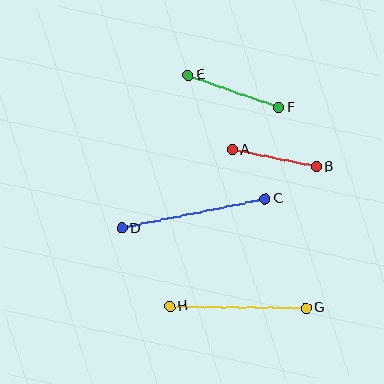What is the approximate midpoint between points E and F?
The midpoint is at approximately (233, 91) pixels.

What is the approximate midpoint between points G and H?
The midpoint is at approximately (238, 307) pixels.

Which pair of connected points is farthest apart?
Points C and D are farthest apart.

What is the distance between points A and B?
The distance is approximately 86 pixels.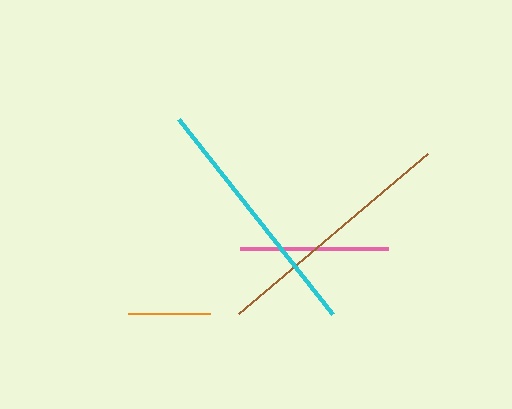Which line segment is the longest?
The cyan line is the longest at approximately 249 pixels.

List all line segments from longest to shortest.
From longest to shortest: cyan, brown, pink, orange.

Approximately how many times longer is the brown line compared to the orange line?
The brown line is approximately 3.0 times the length of the orange line.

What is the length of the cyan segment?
The cyan segment is approximately 249 pixels long.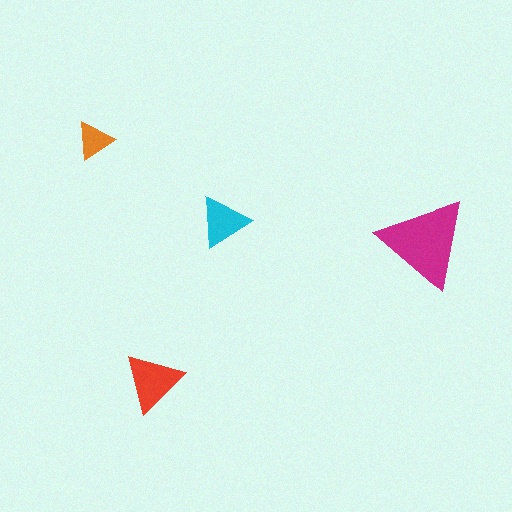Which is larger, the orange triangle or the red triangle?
The red one.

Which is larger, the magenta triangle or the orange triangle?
The magenta one.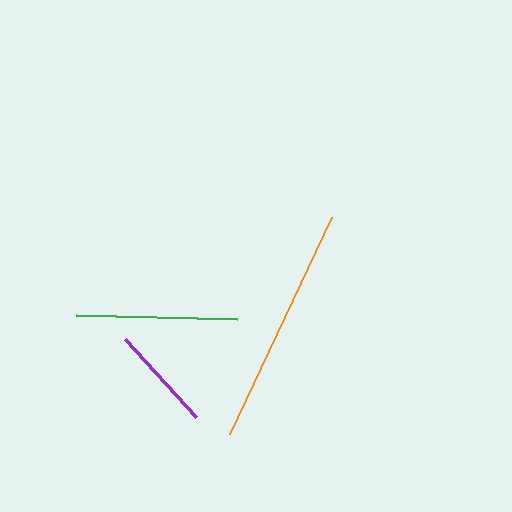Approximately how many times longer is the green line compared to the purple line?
The green line is approximately 1.5 times the length of the purple line.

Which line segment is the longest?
The orange line is the longest at approximately 240 pixels.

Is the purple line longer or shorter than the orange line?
The orange line is longer than the purple line.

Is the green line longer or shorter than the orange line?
The orange line is longer than the green line.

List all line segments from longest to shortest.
From longest to shortest: orange, green, purple.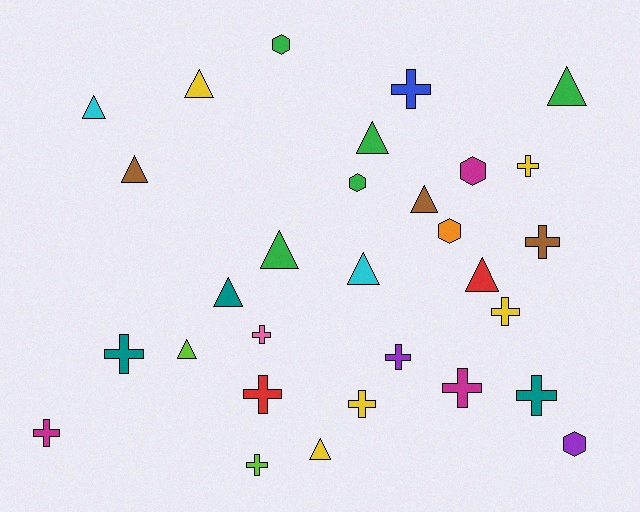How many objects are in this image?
There are 30 objects.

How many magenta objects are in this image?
There are 3 magenta objects.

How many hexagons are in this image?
There are 5 hexagons.